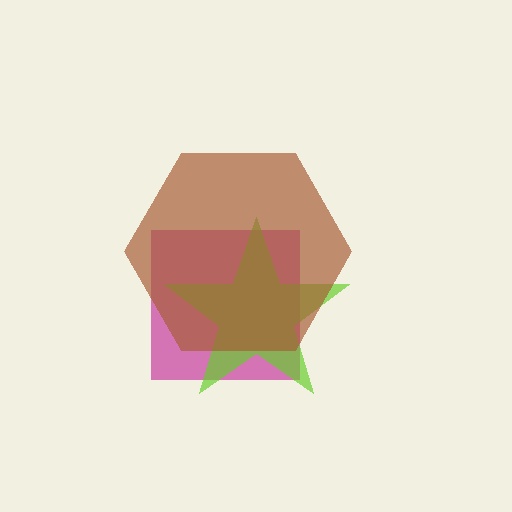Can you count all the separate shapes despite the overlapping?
Yes, there are 3 separate shapes.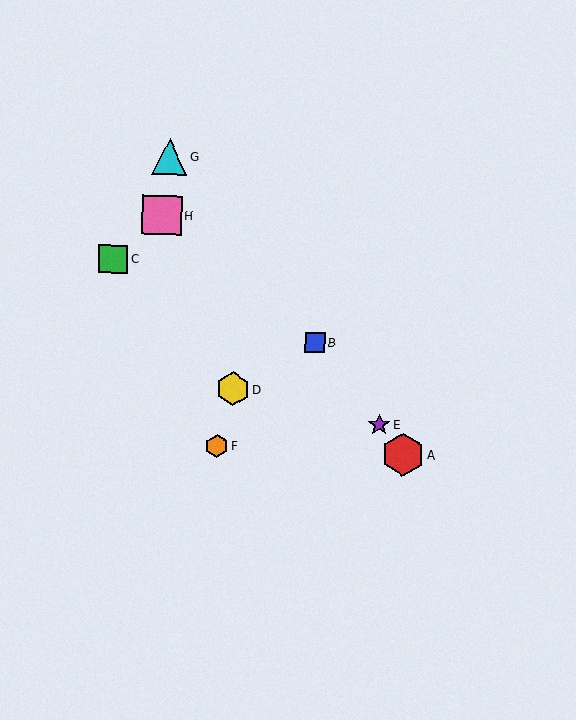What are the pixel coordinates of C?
Object C is at (113, 259).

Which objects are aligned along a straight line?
Objects A, B, E, G are aligned along a straight line.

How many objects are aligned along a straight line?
4 objects (A, B, E, G) are aligned along a straight line.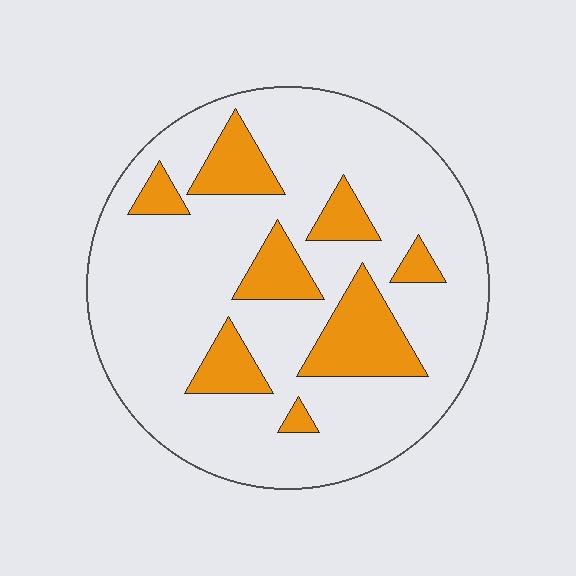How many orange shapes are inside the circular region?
8.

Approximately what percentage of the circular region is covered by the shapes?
Approximately 20%.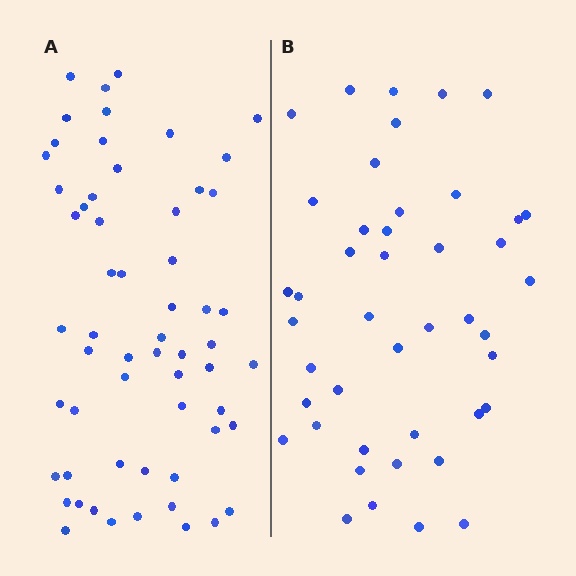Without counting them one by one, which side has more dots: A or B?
Region A (the left region) has more dots.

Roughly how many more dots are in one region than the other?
Region A has approximately 15 more dots than region B.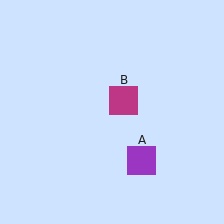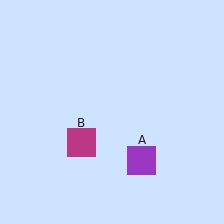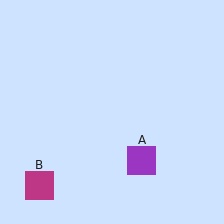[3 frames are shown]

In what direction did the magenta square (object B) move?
The magenta square (object B) moved down and to the left.